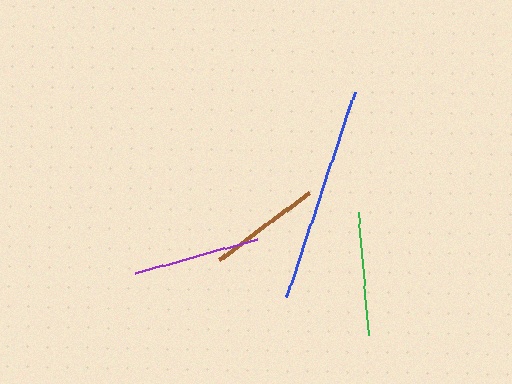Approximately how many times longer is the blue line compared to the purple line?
The blue line is approximately 1.7 times the length of the purple line.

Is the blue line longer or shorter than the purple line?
The blue line is longer than the purple line.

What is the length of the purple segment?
The purple segment is approximately 128 pixels long.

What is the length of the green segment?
The green segment is approximately 123 pixels long.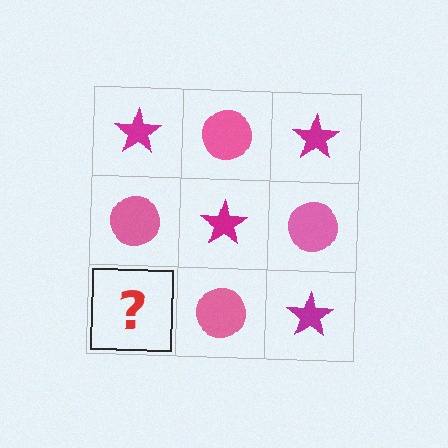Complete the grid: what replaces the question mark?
The question mark should be replaced with a magenta star.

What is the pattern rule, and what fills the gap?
The rule is that it alternates magenta star and pink circle in a checkerboard pattern. The gap should be filled with a magenta star.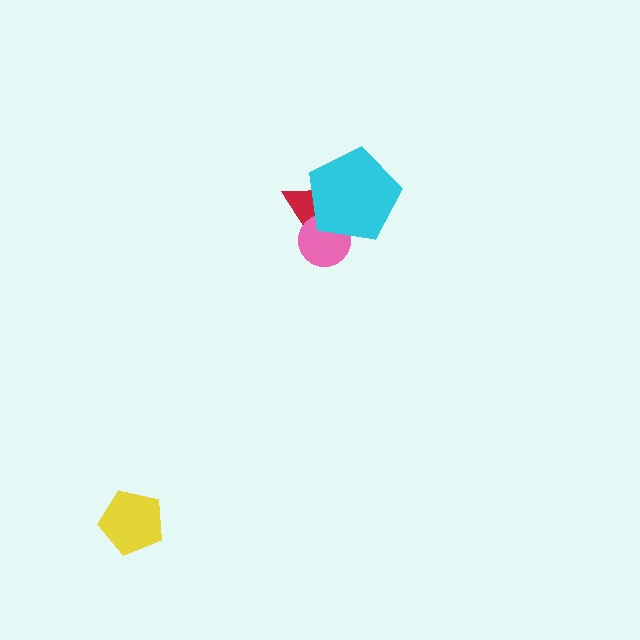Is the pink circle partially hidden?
Yes, it is partially covered by another shape.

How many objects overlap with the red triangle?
2 objects overlap with the red triangle.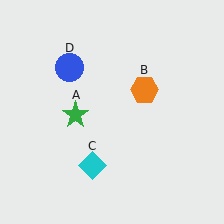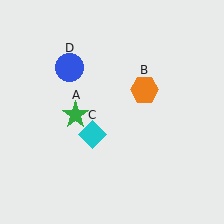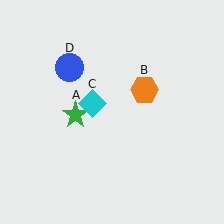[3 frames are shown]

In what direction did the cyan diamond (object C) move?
The cyan diamond (object C) moved up.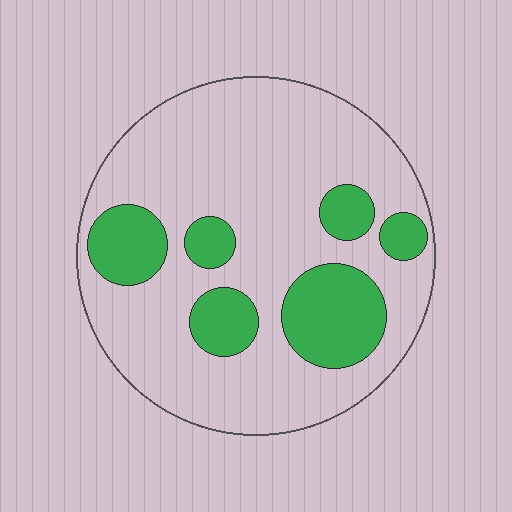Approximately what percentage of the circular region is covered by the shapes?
Approximately 25%.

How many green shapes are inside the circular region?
6.